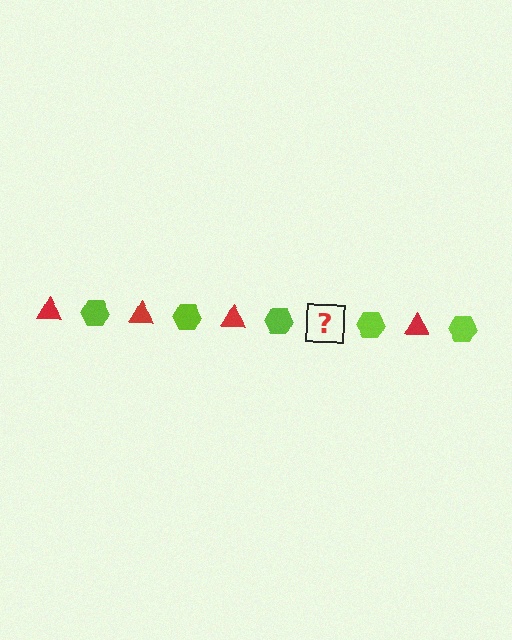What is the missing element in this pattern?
The missing element is a red triangle.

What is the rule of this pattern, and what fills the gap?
The rule is that the pattern alternates between red triangle and lime hexagon. The gap should be filled with a red triangle.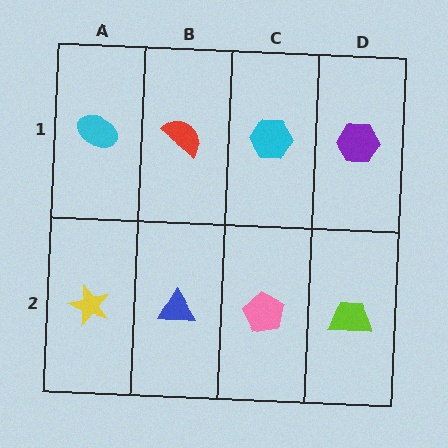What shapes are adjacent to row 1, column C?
A pink pentagon (row 2, column C), a red semicircle (row 1, column B), a purple hexagon (row 1, column D).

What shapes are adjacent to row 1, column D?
A lime trapezoid (row 2, column D), a cyan hexagon (row 1, column C).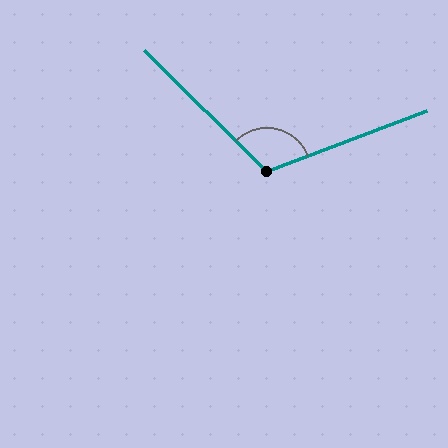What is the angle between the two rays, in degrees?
Approximately 114 degrees.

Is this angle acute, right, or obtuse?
It is obtuse.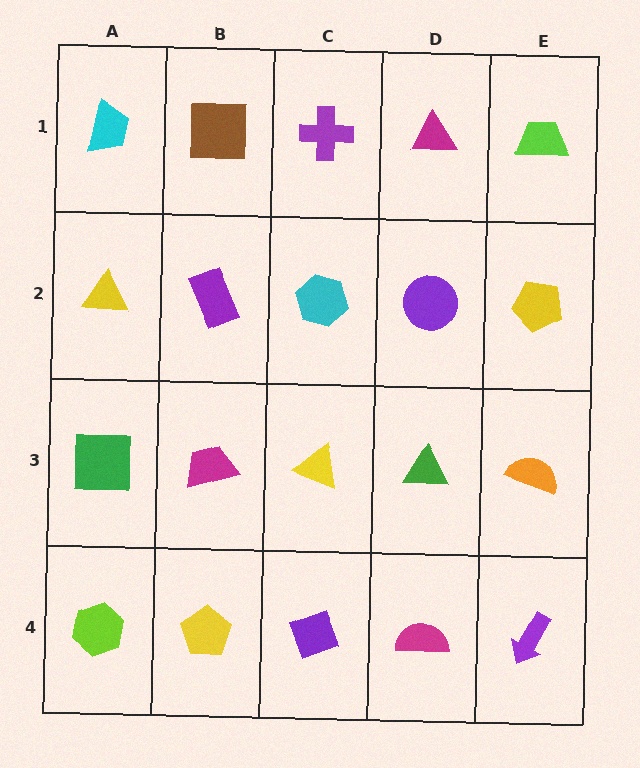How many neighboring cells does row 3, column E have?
3.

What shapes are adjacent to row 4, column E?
An orange semicircle (row 3, column E), a magenta semicircle (row 4, column D).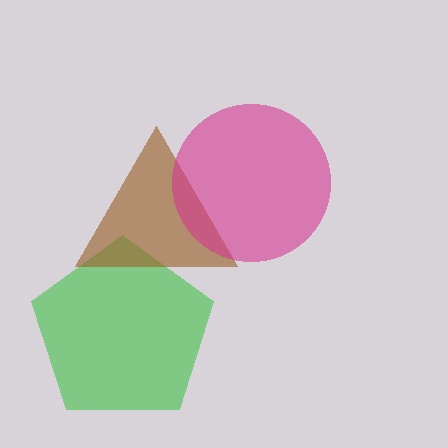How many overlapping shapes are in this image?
There are 3 overlapping shapes in the image.